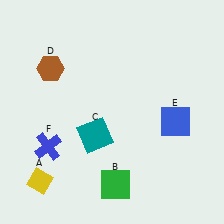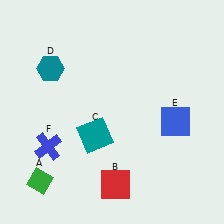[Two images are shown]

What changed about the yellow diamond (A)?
In Image 1, A is yellow. In Image 2, it changed to green.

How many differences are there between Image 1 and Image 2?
There are 3 differences between the two images.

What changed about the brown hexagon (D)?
In Image 1, D is brown. In Image 2, it changed to teal.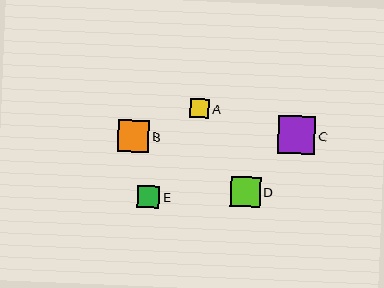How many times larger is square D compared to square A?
Square D is approximately 1.5 times the size of square A.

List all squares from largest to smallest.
From largest to smallest: C, B, D, E, A.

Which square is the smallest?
Square A is the smallest with a size of approximately 19 pixels.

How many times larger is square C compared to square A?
Square C is approximately 2.0 times the size of square A.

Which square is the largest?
Square C is the largest with a size of approximately 38 pixels.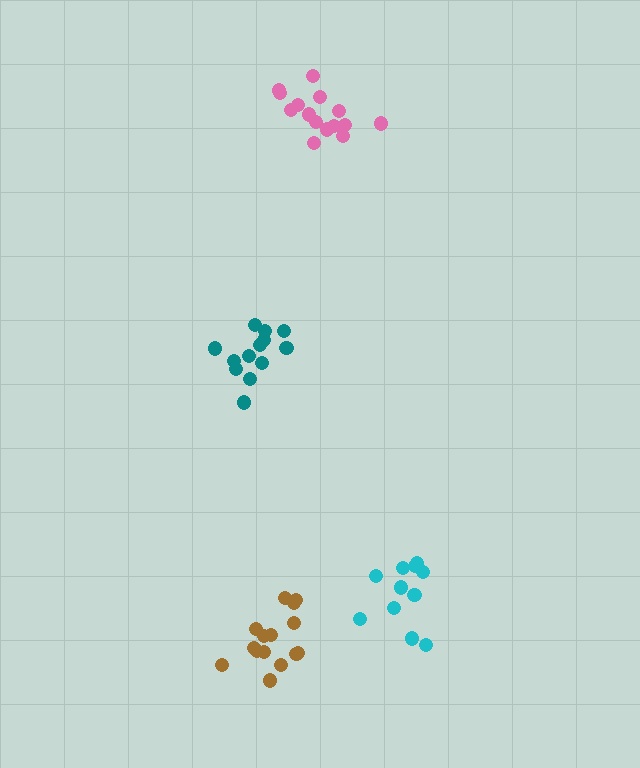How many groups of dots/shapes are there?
There are 4 groups.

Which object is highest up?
The pink cluster is topmost.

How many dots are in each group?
Group 1: 15 dots, Group 2: 11 dots, Group 3: 14 dots, Group 4: 15 dots (55 total).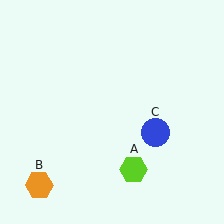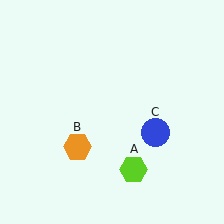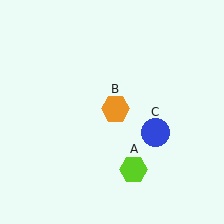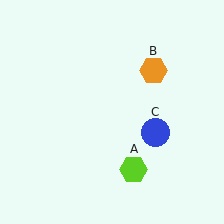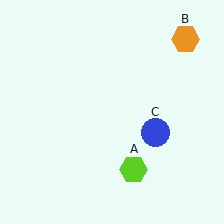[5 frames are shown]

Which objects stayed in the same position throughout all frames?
Lime hexagon (object A) and blue circle (object C) remained stationary.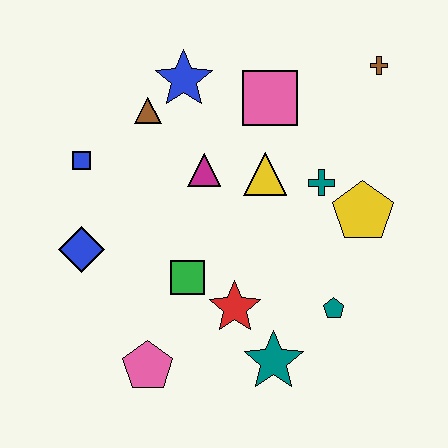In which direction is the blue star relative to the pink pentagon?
The blue star is above the pink pentagon.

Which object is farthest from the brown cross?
The pink pentagon is farthest from the brown cross.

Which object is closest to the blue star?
The brown triangle is closest to the blue star.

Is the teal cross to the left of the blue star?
No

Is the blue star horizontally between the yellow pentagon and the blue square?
Yes